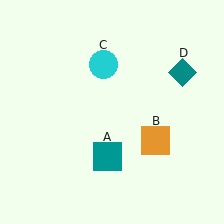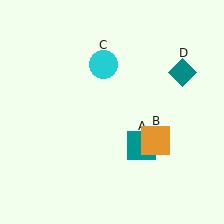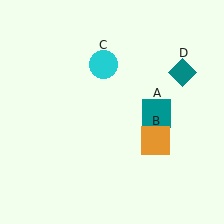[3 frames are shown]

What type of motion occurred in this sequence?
The teal square (object A) rotated counterclockwise around the center of the scene.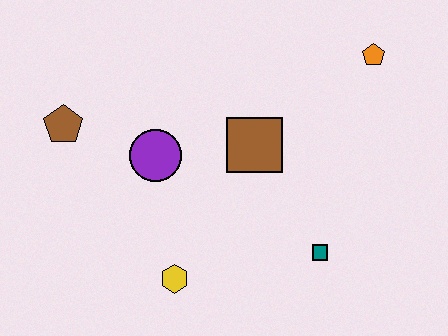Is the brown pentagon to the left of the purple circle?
Yes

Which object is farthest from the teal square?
The brown pentagon is farthest from the teal square.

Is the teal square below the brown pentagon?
Yes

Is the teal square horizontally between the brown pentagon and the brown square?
No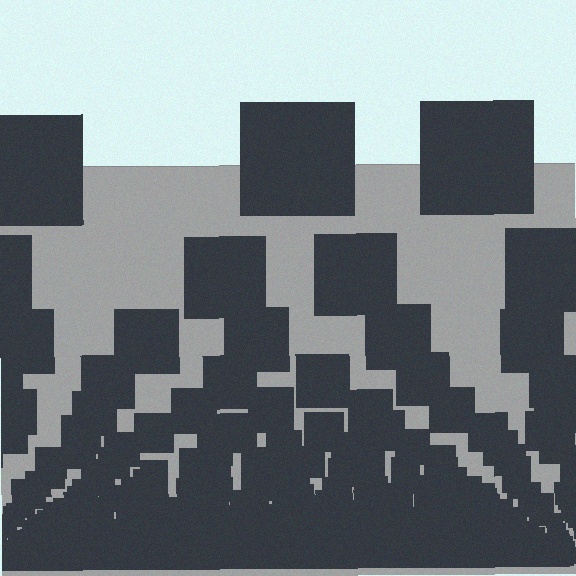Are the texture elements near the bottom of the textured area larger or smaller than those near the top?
Smaller. The gradient is inverted — elements near the bottom are smaller and denser.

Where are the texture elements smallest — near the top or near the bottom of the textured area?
Near the bottom.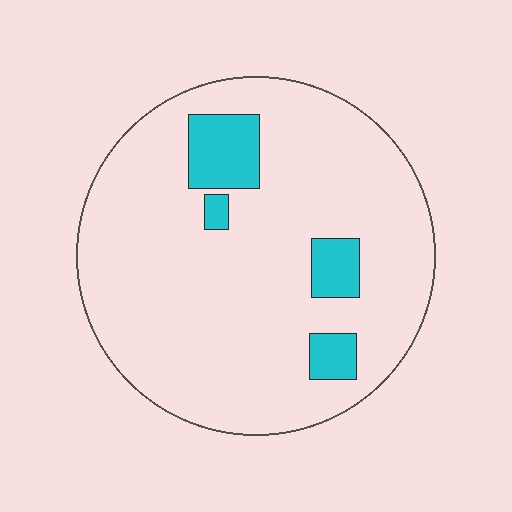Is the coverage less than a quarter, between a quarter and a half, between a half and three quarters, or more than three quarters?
Less than a quarter.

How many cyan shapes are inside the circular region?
4.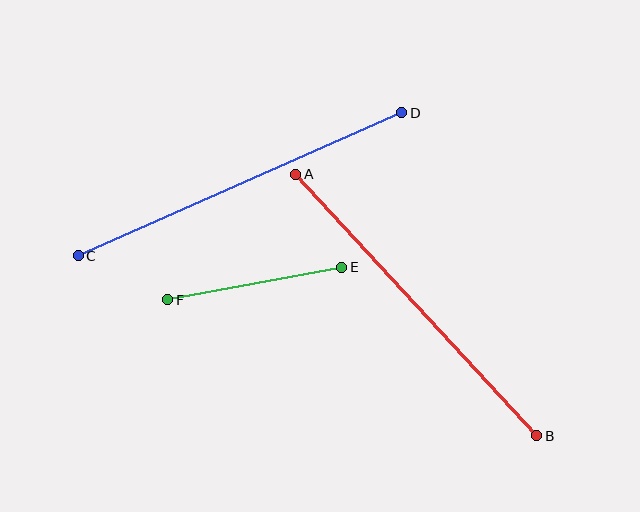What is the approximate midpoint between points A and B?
The midpoint is at approximately (416, 305) pixels.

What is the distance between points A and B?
The distance is approximately 356 pixels.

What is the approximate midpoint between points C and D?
The midpoint is at approximately (240, 184) pixels.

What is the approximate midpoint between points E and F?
The midpoint is at approximately (255, 283) pixels.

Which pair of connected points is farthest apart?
Points A and B are farthest apart.